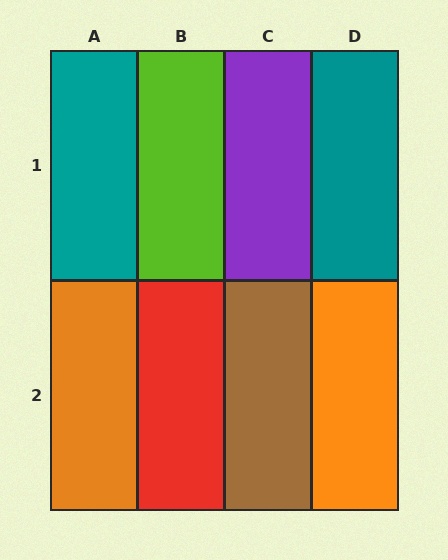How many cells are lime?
1 cell is lime.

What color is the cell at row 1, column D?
Teal.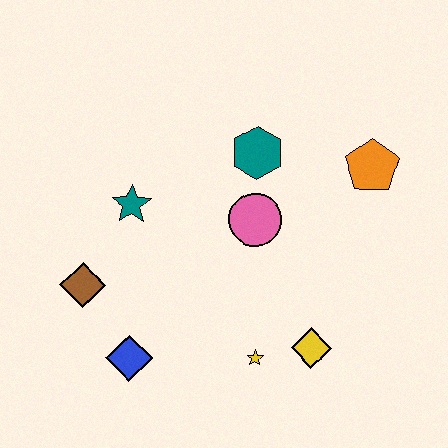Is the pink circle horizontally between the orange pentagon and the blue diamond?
Yes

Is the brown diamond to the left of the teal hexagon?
Yes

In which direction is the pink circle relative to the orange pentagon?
The pink circle is to the left of the orange pentagon.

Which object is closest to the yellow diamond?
The yellow star is closest to the yellow diamond.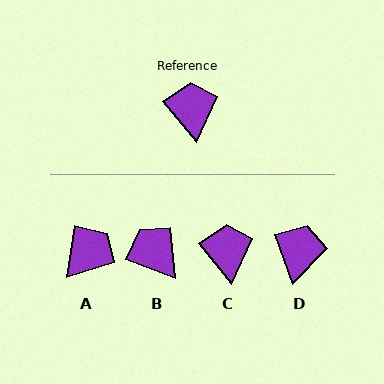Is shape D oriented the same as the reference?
No, it is off by about 20 degrees.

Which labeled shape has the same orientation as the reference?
C.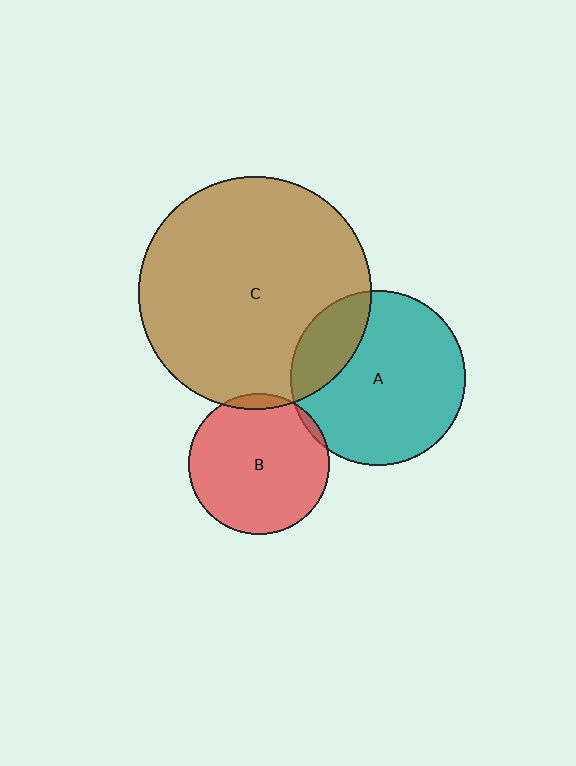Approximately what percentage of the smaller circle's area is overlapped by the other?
Approximately 5%.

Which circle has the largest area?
Circle C (brown).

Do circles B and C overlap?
Yes.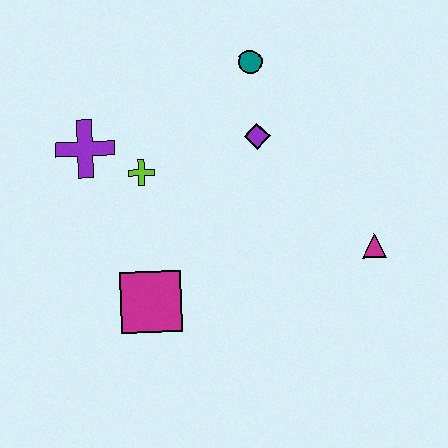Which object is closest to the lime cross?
The purple cross is closest to the lime cross.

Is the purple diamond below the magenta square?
No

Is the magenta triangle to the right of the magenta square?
Yes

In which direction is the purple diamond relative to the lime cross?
The purple diamond is to the right of the lime cross.